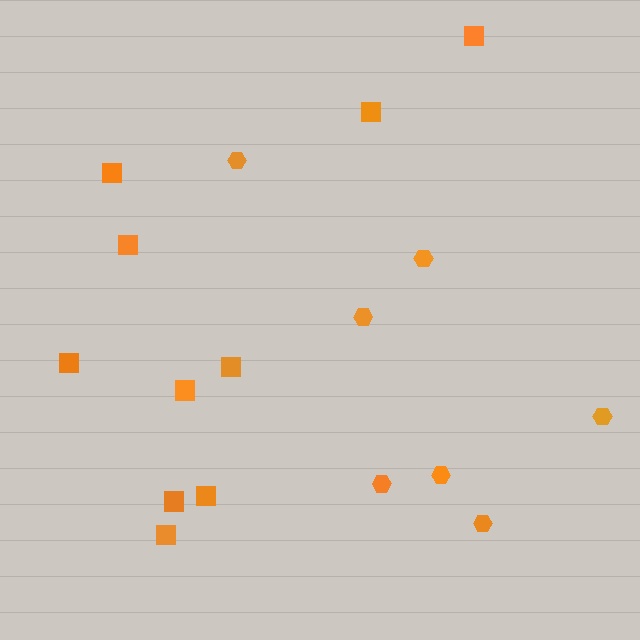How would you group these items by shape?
There are 2 groups: one group of squares (10) and one group of hexagons (7).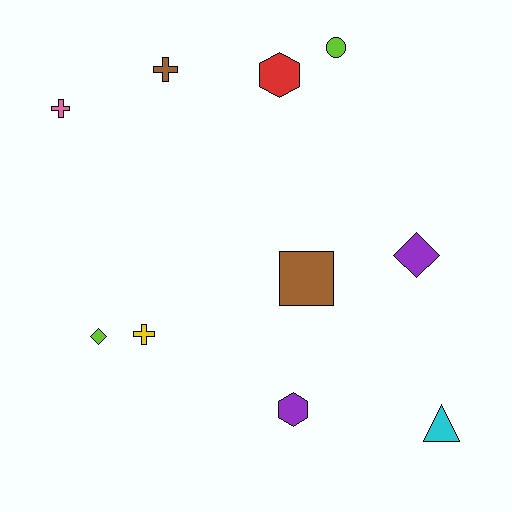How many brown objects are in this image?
There are 2 brown objects.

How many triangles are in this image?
There is 1 triangle.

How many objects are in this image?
There are 10 objects.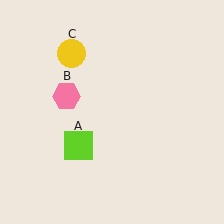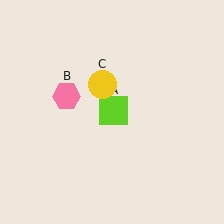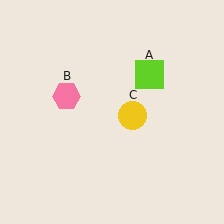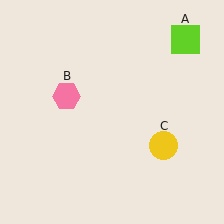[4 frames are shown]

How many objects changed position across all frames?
2 objects changed position: lime square (object A), yellow circle (object C).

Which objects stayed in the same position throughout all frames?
Pink hexagon (object B) remained stationary.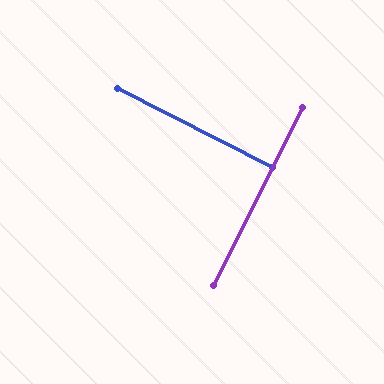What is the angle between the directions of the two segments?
Approximately 90 degrees.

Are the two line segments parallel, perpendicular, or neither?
Perpendicular — they meet at approximately 90°.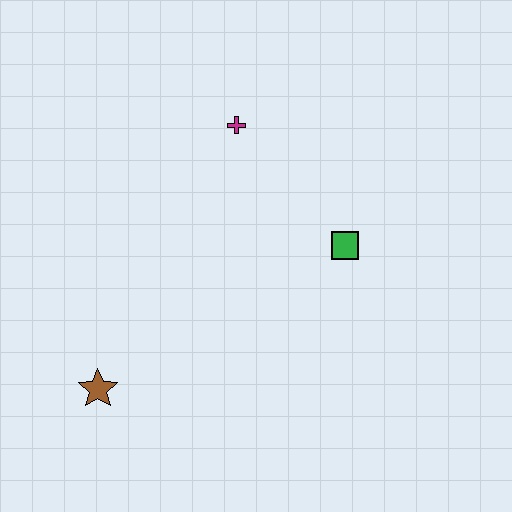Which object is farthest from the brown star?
The magenta cross is farthest from the brown star.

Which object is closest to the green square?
The magenta cross is closest to the green square.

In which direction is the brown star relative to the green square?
The brown star is to the left of the green square.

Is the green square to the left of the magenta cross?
No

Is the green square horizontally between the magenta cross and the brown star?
No